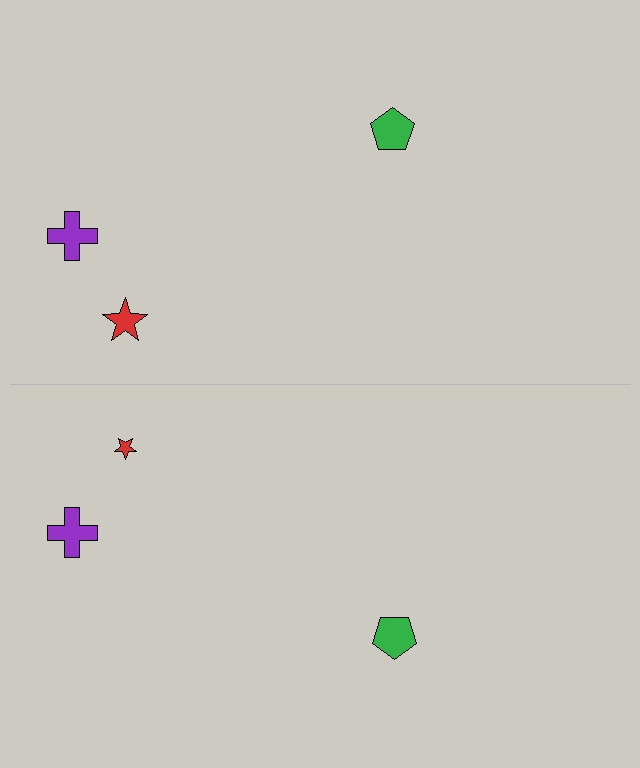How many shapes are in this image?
There are 6 shapes in this image.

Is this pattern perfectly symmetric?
No, the pattern is not perfectly symmetric. The red star on the bottom side has a different size than its mirror counterpart.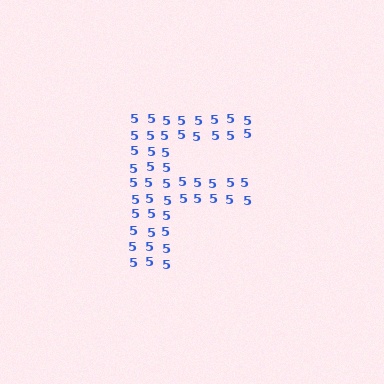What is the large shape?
The large shape is the letter F.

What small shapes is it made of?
It is made of small digit 5's.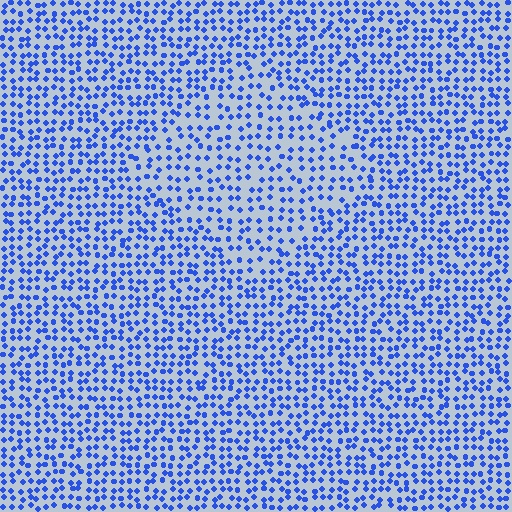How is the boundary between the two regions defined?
The boundary is defined by a change in element density (approximately 1.5x ratio). All elements are the same color, size, and shape.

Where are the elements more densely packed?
The elements are more densely packed outside the diamond boundary.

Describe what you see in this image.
The image contains small blue elements arranged at two different densities. A diamond-shaped region is visible where the elements are less densely packed than the surrounding area.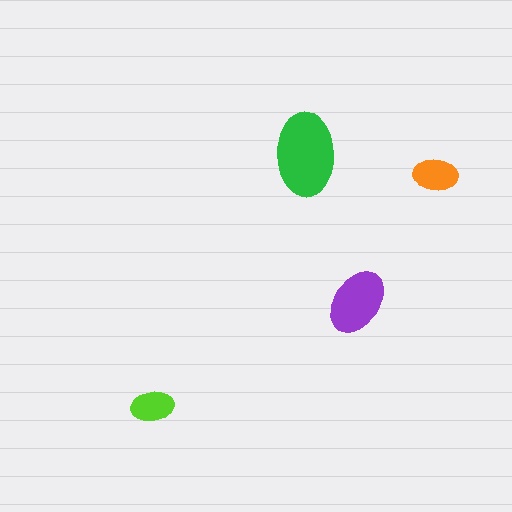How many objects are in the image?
There are 4 objects in the image.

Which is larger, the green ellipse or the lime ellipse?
The green one.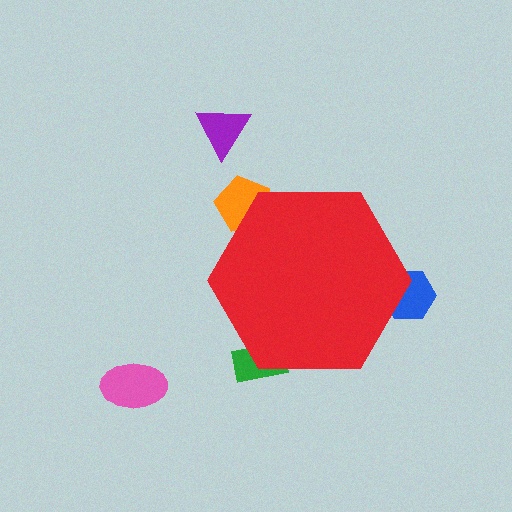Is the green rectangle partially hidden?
Yes, the green rectangle is partially hidden behind the red hexagon.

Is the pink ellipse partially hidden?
No, the pink ellipse is fully visible.